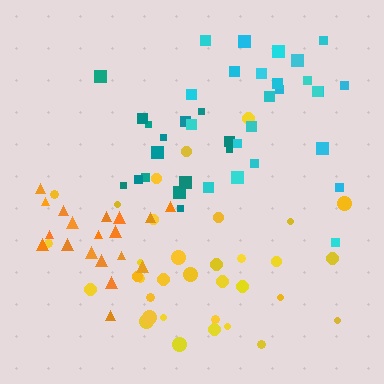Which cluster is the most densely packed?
Orange.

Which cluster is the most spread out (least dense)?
Cyan.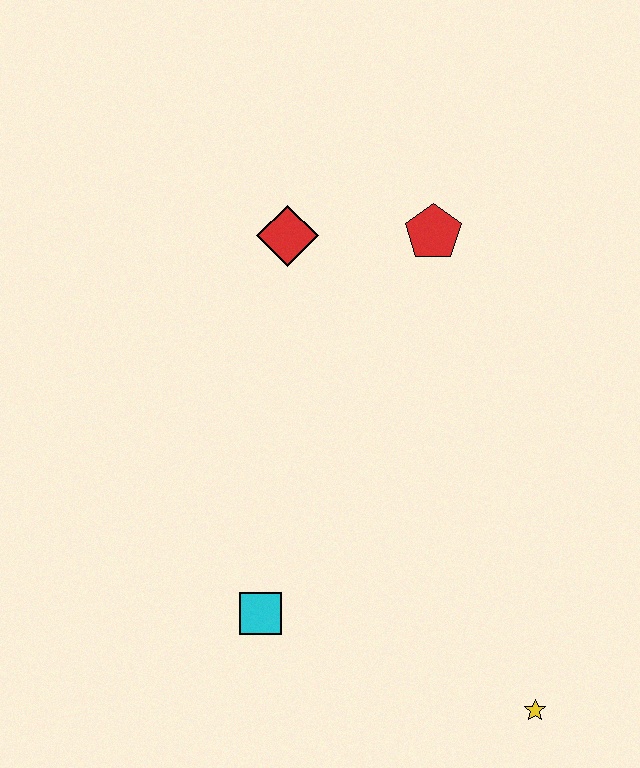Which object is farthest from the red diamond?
The yellow star is farthest from the red diamond.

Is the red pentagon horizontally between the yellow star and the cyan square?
Yes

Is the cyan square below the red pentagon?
Yes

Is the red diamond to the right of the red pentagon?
No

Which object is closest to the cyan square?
The yellow star is closest to the cyan square.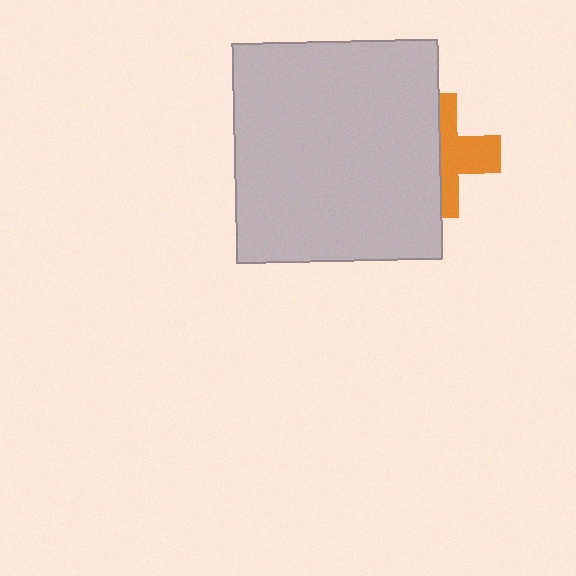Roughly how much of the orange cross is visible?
About half of it is visible (roughly 48%).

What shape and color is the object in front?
The object in front is a light gray rectangle.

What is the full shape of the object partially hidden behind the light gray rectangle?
The partially hidden object is an orange cross.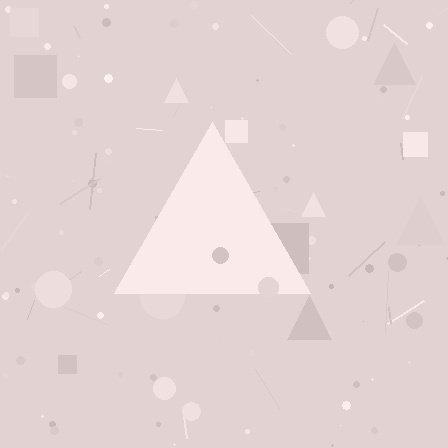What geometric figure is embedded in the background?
A triangle is embedded in the background.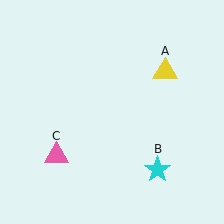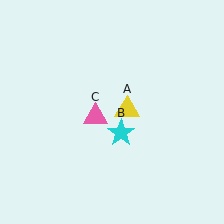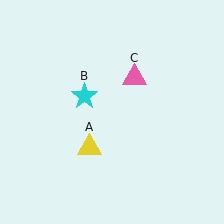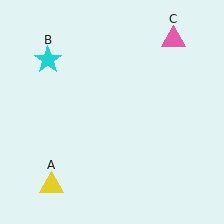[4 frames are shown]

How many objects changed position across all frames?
3 objects changed position: yellow triangle (object A), cyan star (object B), pink triangle (object C).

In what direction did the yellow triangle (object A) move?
The yellow triangle (object A) moved down and to the left.